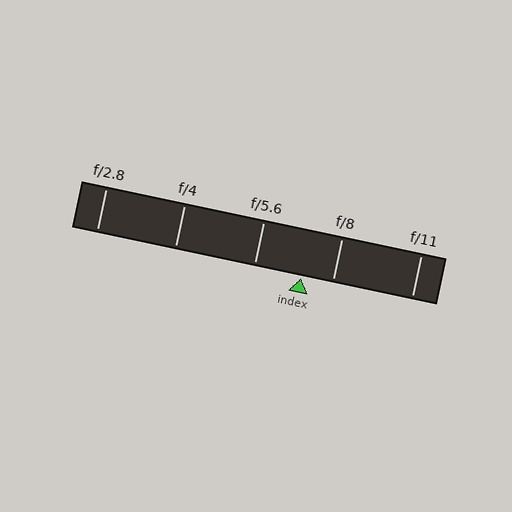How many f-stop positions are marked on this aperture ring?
There are 5 f-stop positions marked.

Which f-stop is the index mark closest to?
The index mark is closest to f/8.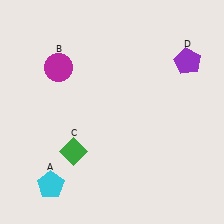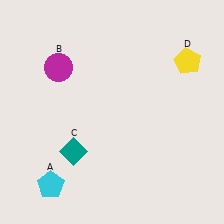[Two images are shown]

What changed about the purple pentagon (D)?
In Image 1, D is purple. In Image 2, it changed to yellow.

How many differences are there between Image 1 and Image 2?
There are 2 differences between the two images.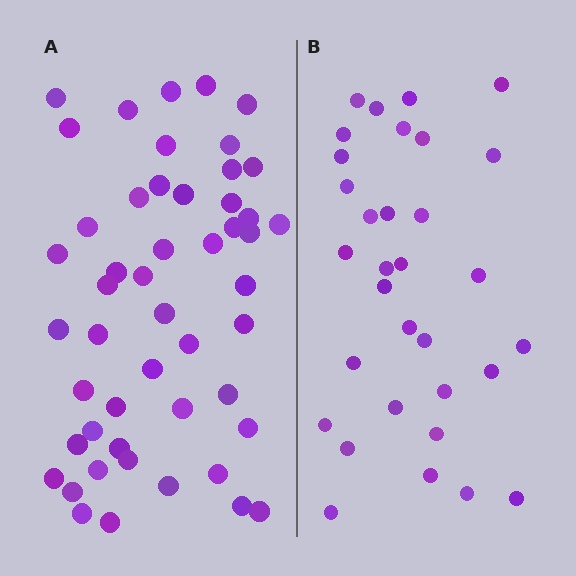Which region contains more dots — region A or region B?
Region A (the left region) has more dots.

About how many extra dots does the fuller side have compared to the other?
Region A has approximately 20 more dots than region B.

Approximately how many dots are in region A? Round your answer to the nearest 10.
About 50 dots.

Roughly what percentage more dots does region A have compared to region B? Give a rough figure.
About 55% more.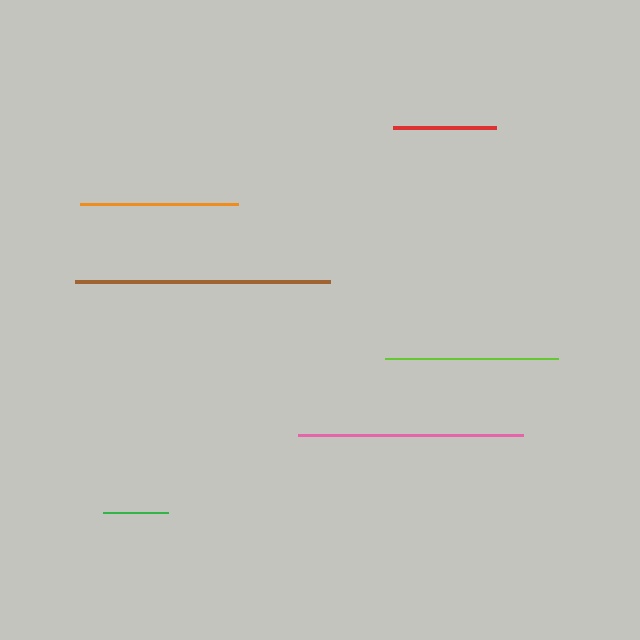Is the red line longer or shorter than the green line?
The red line is longer than the green line.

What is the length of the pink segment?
The pink segment is approximately 225 pixels long.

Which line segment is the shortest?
The green line is the shortest at approximately 65 pixels.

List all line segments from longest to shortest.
From longest to shortest: brown, pink, lime, orange, red, green.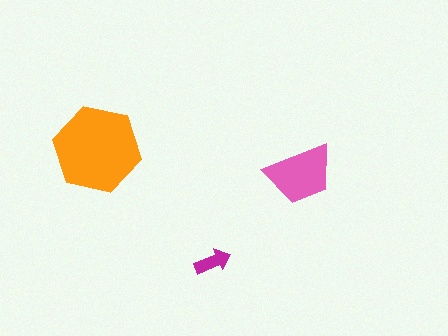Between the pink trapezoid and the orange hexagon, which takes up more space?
The orange hexagon.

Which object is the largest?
The orange hexagon.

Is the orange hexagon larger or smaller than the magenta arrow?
Larger.